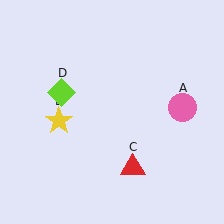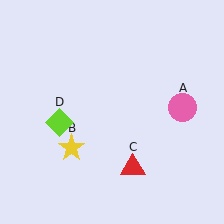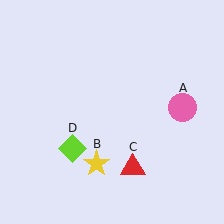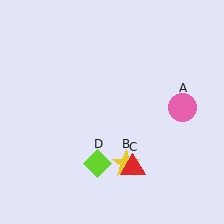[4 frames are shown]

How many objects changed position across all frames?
2 objects changed position: yellow star (object B), lime diamond (object D).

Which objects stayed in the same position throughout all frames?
Pink circle (object A) and red triangle (object C) remained stationary.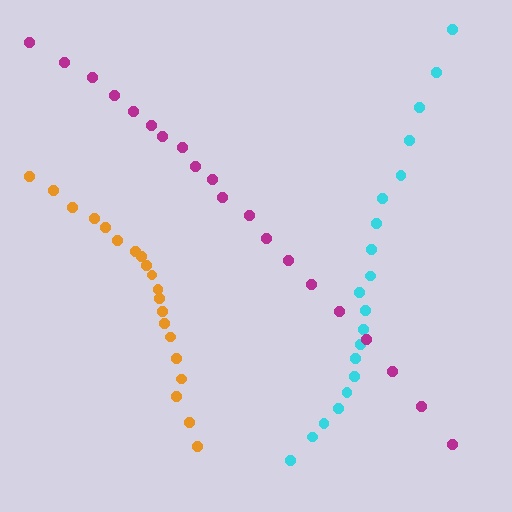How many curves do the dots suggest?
There are 3 distinct paths.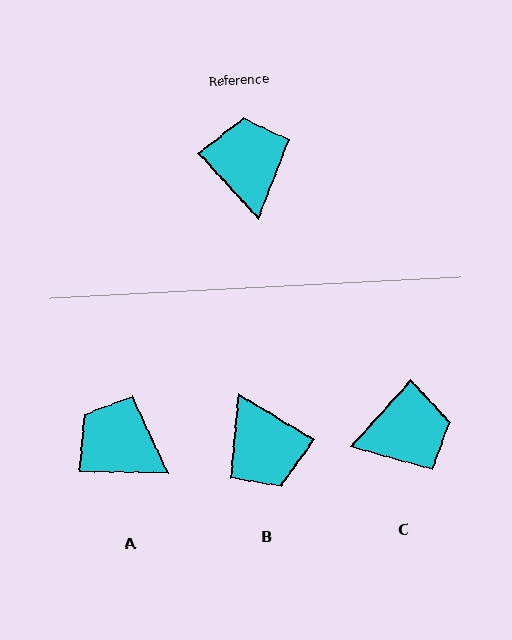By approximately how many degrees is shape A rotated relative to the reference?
Approximately 47 degrees counter-clockwise.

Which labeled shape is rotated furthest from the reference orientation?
B, about 164 degrees away.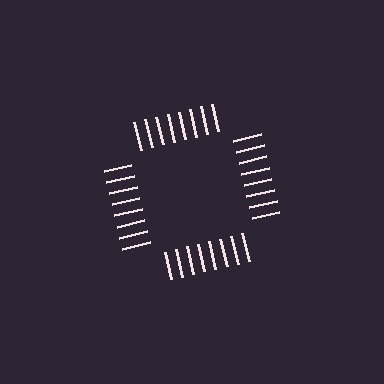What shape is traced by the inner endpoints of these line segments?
An illusory square — the line segments terminate on its edges but no continuous stroke is drawn.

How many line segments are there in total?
32 — 8 along each of the 4 edges.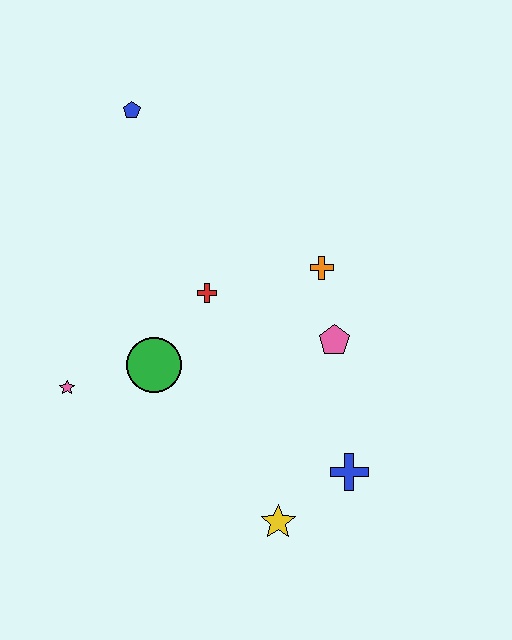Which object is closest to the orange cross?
The pink pentagon is closest to the orange cross.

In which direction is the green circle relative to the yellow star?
The green circle is above the yellow star.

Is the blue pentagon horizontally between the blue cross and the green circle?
No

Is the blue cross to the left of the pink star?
No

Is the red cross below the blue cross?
No